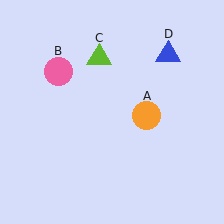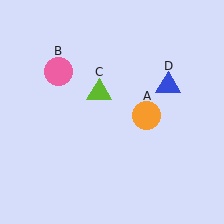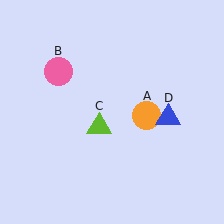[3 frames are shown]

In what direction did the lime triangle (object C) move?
The lime triangle (object C) moved down.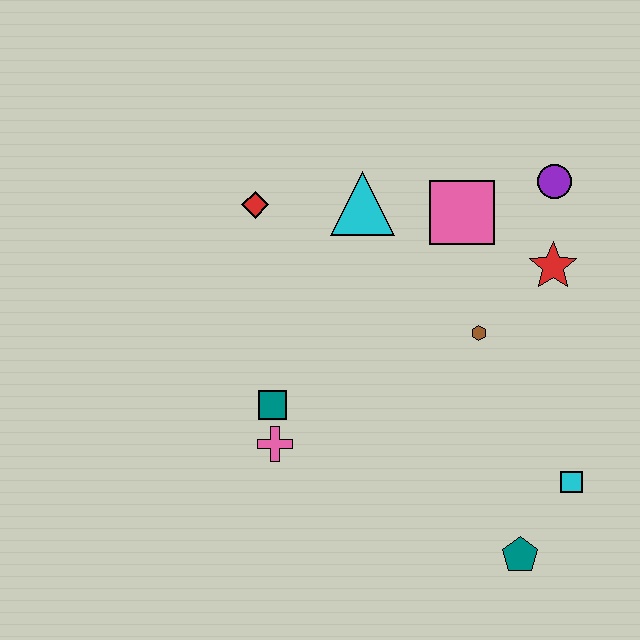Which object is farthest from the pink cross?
The purple circle is farthest from the pink cross.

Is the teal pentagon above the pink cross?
No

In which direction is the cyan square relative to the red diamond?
The cyan square is to the right of the red diamond.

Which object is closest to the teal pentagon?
The cyan square is closest to the teal pentagon.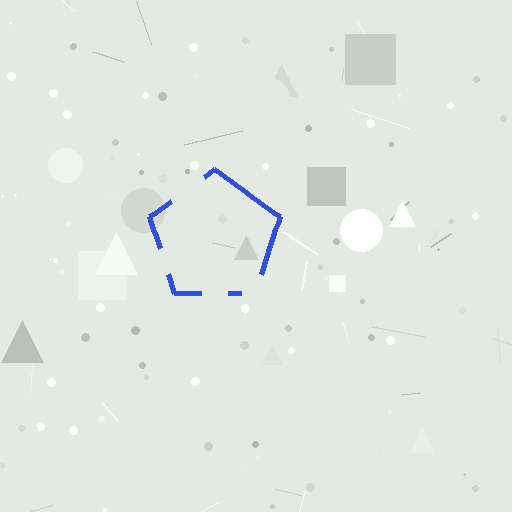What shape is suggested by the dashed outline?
The dashed outline suggests a pentagon.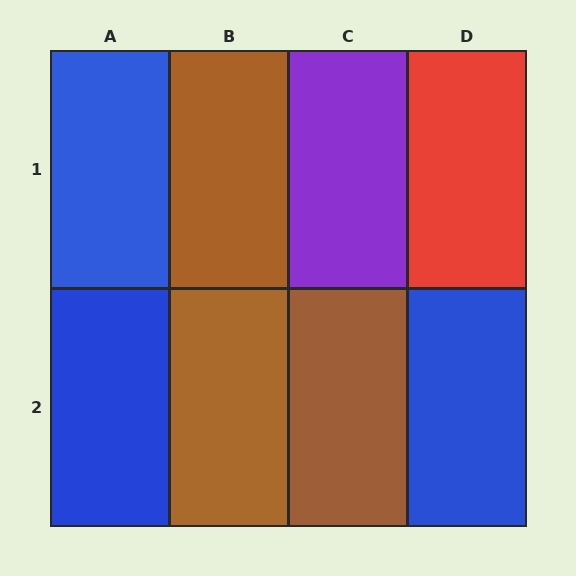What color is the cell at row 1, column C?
Purple.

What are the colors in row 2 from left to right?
Blue, brown, brown, blue.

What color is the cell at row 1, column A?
Blue.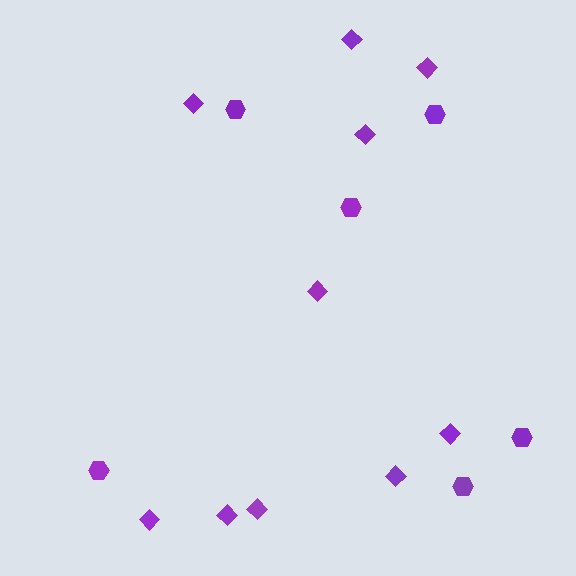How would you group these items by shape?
There are 2 groups: one group of hexagons (6) and one group of diamonds (10).